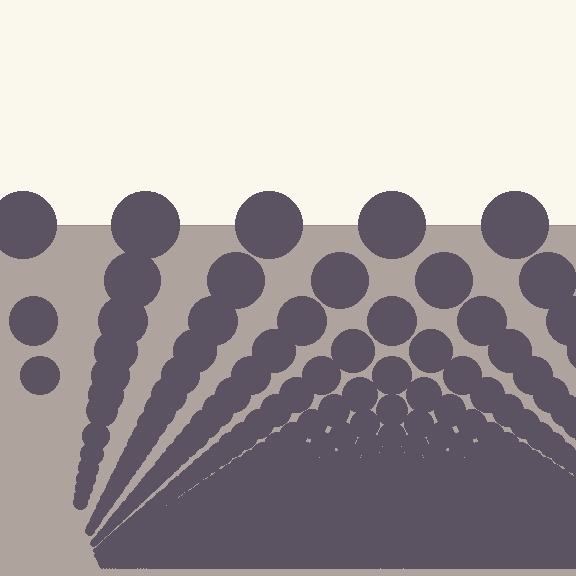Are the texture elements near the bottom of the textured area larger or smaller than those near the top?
Smaller. The gradient is inverted — elements near the bottom are smaller and denser.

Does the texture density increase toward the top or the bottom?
Density increases toward the bottom.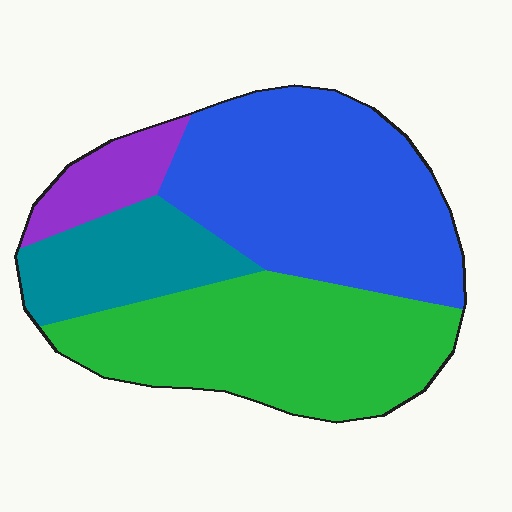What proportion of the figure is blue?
Blue takes up between a quarter and a half of the figure.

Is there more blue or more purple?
Blue.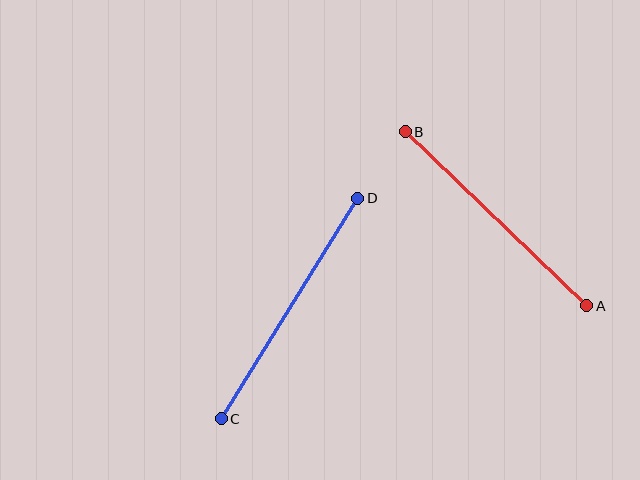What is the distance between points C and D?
The distance is approximately 259 pixels.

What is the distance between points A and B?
The distance is approximately 252 pixels.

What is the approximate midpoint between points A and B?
The midpoint is at approximately (496, 219) pixels.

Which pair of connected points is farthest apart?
Points C and D are farthest apart.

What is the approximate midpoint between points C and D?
The midpoint is at approximately (289, 308) pixels.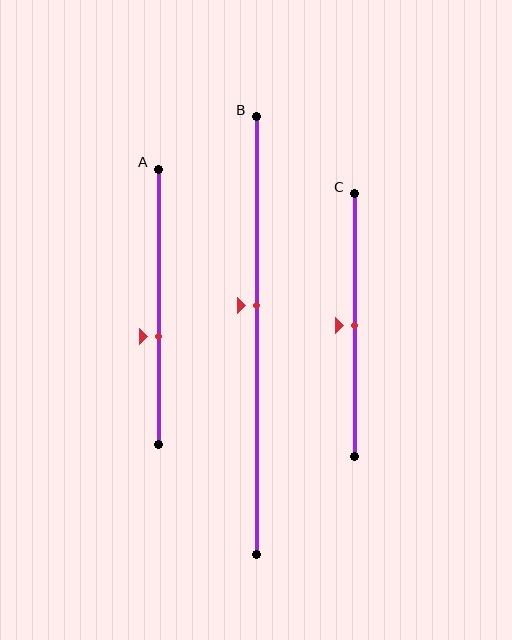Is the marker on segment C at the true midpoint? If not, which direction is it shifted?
Yes, the marker on segment C is at the true midpoint.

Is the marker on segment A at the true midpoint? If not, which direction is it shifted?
No, the marker on segment A is shifted downward by about 11% of the segment length.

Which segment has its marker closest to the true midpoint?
Segment C has its marker closest to the true midpoint.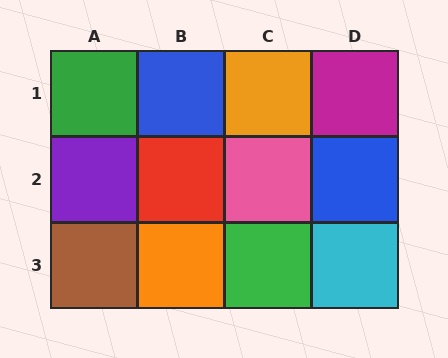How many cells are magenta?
1 cell is magenta.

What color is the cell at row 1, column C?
Orange.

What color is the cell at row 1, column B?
Blue.